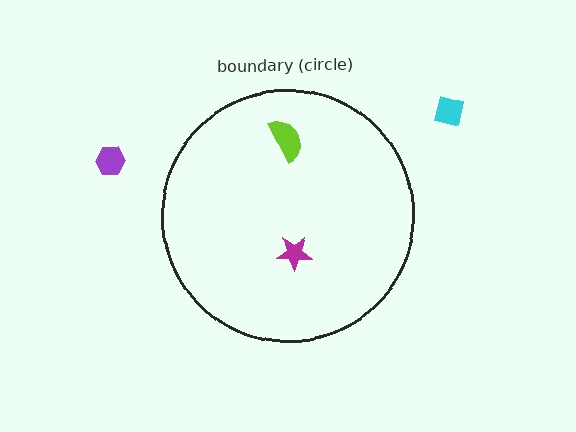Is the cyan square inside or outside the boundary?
Outside.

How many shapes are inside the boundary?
2 inside, 2 outside.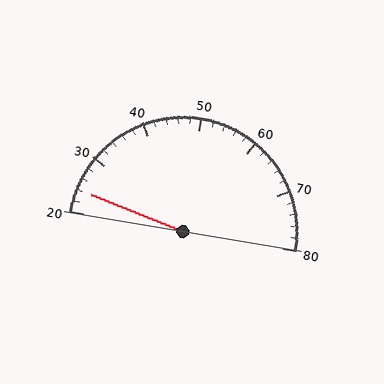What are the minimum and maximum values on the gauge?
The gauge ranges from 20 to 80.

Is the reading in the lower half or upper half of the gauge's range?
The reading is in the lower half of the range (20 to 80).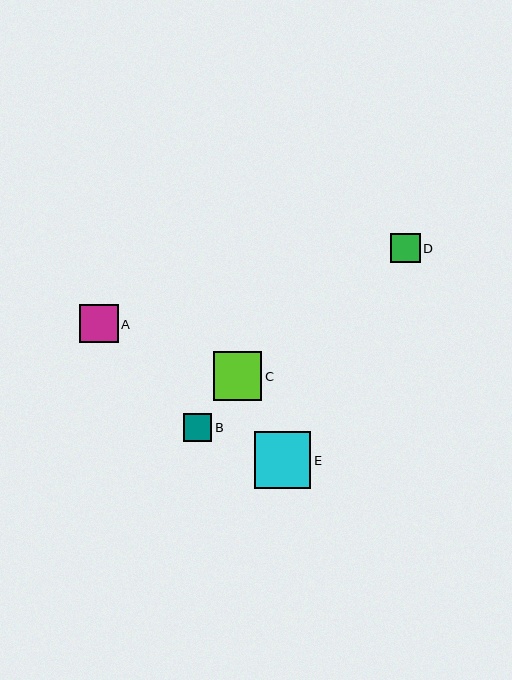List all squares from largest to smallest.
From largest to smallest: E, C, A, D, B.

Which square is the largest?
Square E is the largest with a size of approximately 56 pixels.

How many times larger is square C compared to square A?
Square C is approximately 1.3 times the size of square A.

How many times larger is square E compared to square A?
Square E is approximately 1.5 times the size of square A.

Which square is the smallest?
Square B is the smallest with a size of approximately 28 pixels.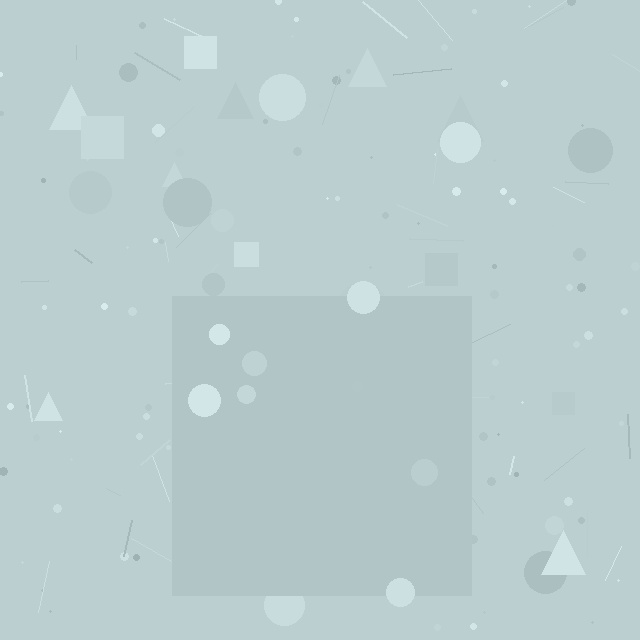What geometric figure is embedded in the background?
A square is embedded in the background.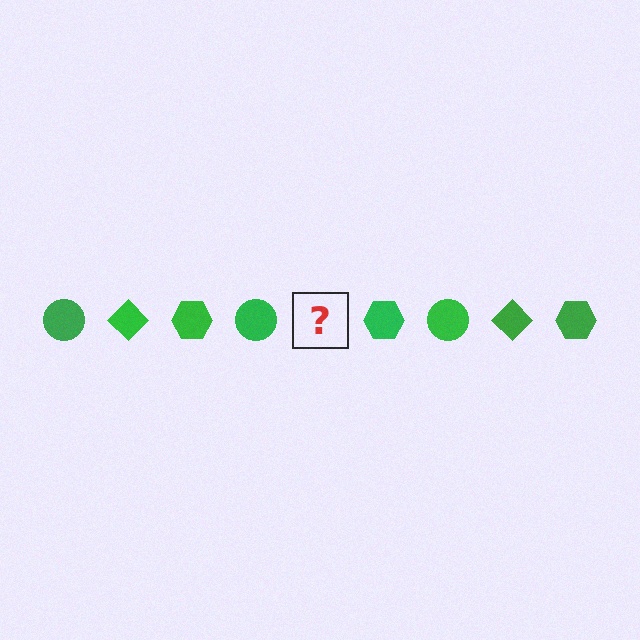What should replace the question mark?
The question mark should be replaced with a green diamond.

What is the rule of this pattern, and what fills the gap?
The rule is that the pattern cycles through circle, diamond, hexagon shapes in green. The gap should be filled with a green diamond.